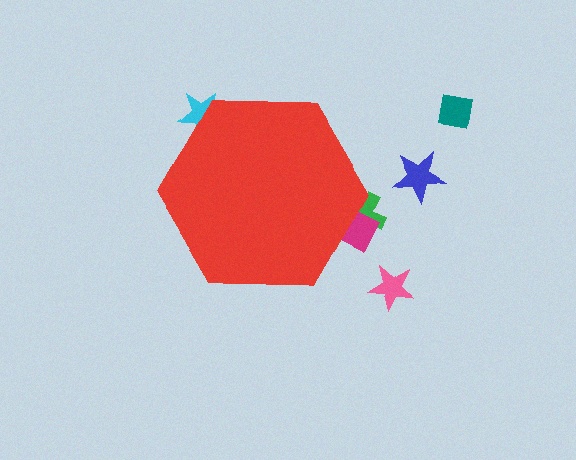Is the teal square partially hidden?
No, the teal square is fully visible.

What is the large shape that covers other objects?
A red hexagon.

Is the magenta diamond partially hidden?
Yes, the magenta diamond is partially hidden behind the red hexagon.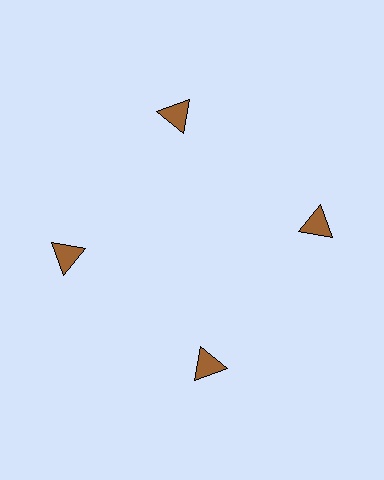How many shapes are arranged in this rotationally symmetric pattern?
There are 4 shapes, arranged in 4 groups of 1.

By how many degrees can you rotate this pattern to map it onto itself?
The pattern maps onto itself every 90 degrees of rotation.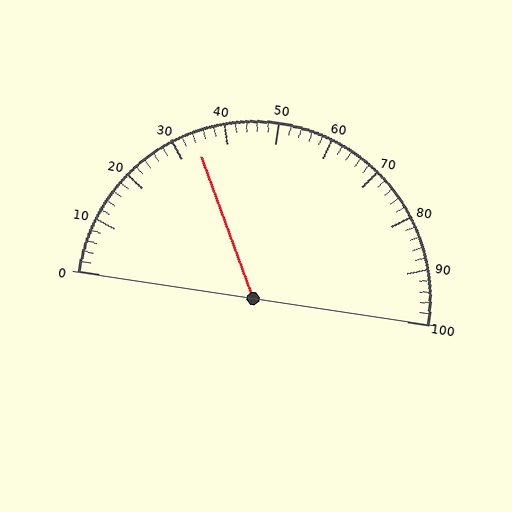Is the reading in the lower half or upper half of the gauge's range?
The reading is in the lower half of the range (0 to 100).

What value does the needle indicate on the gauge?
The needle indicates approximately 34.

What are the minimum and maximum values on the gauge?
The gauge ranges from 0 to 100.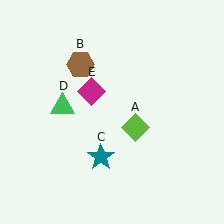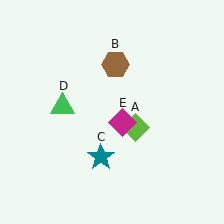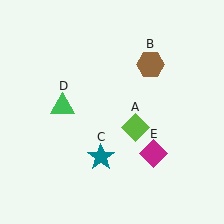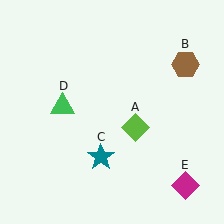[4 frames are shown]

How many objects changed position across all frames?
2 objects changed position: brown hexagon (object B), magenta diamond (object E).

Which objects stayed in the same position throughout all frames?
Lime diamond (object A) and teal star (object C) and green triangle (object D) remained stationary.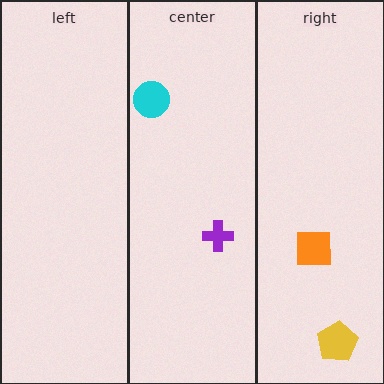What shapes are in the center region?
The purple cross, the cyan circle.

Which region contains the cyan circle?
The center region.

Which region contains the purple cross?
The center region.